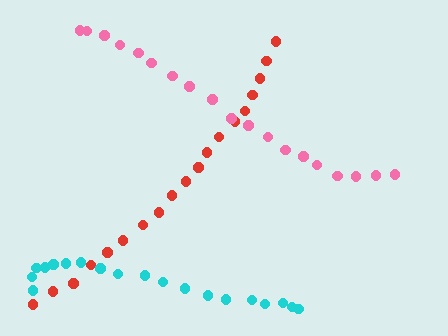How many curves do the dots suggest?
There are 3 distinct paths.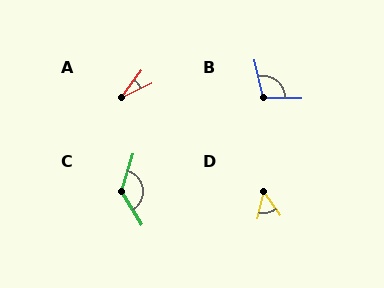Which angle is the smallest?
A, at approximately 28 degrees.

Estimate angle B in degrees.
Approximately 103 degrees.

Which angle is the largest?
C, at approximately 131 degrees.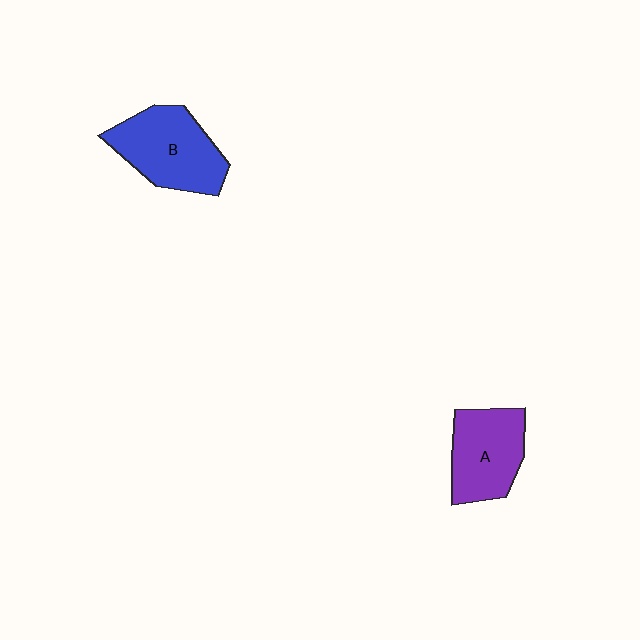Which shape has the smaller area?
Shape A (purple).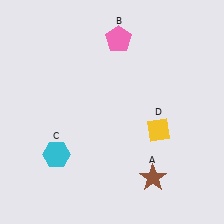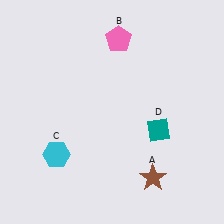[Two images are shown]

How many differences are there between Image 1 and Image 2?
There is 1 difference between the two images.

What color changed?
The diamond (D) changed from yellow in Image 1 to teal in Image 2.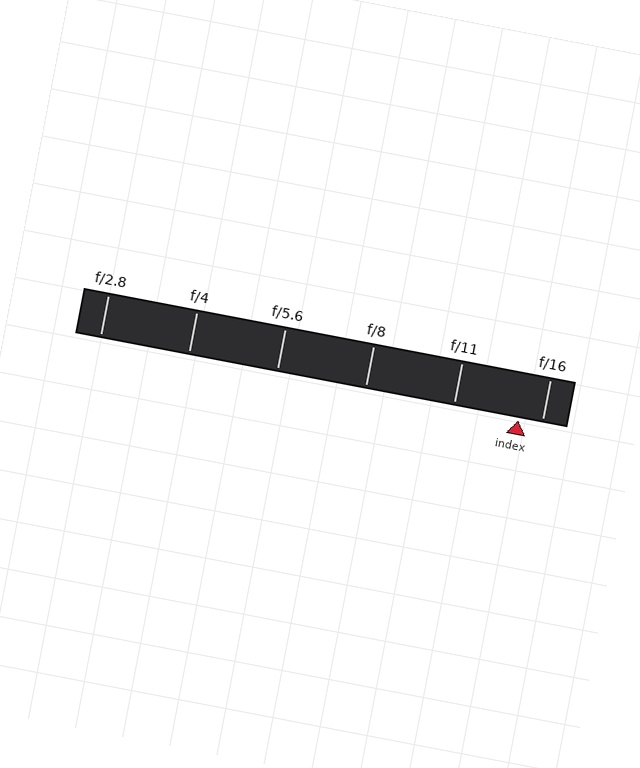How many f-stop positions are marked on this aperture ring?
There are 6 f-stop positions marked.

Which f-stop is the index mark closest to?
The index mark is closest to f/16.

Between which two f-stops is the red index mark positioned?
The index mark is between f/11 and f/16.